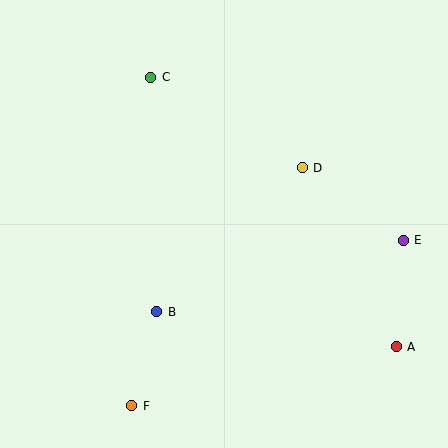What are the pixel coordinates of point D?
Point D is at (302, 168).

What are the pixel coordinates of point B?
Point B is at (157, 312).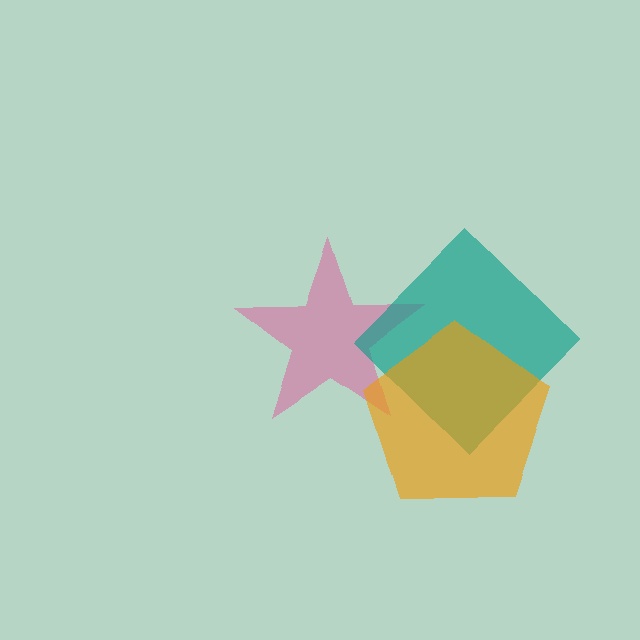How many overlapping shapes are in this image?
There are 3 overlapping shapes in the image.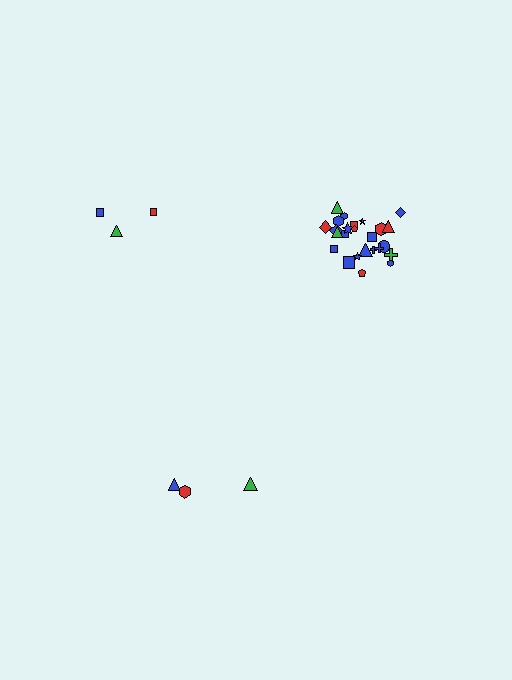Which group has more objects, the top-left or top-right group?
The top-right group.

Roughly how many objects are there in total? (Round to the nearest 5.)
Roughly 30 objects in total.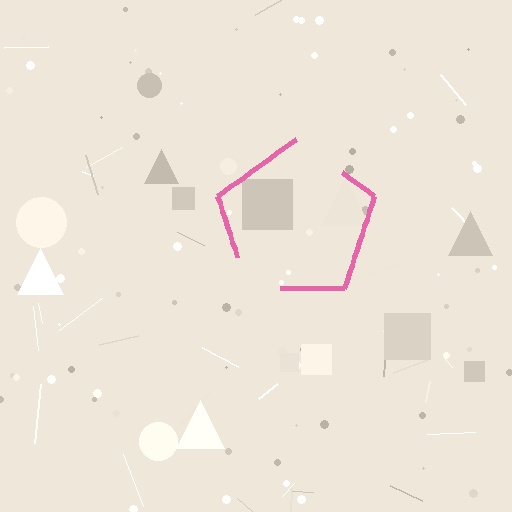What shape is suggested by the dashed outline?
The dashed outline suggests a pentagon.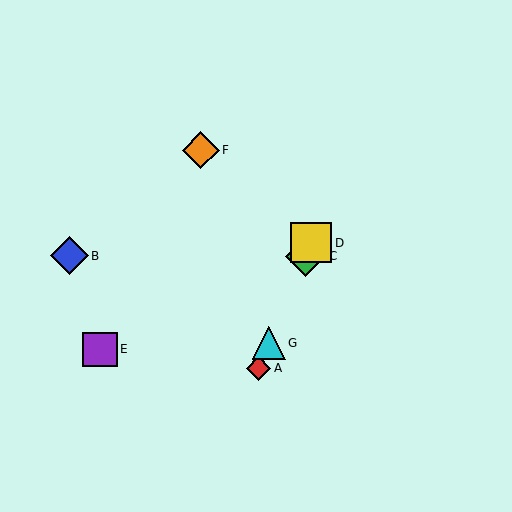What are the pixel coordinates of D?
Object D is at (311, 243).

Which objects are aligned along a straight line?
Objects A, C, D, G are aligned along a straight line.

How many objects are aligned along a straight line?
4 objects (A, C, D, G) are aligned along a straight line.